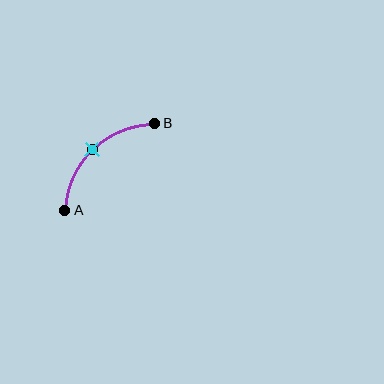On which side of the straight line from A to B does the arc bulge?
The arc bulges above and to the left of the straight line connecting A and B.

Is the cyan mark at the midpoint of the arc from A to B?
Yes. The cyan mark lies on the arc at equal arc-length from both A and B — it is the arc midpoint.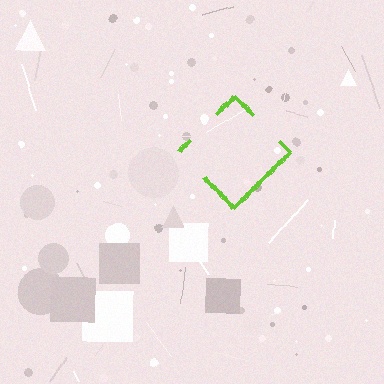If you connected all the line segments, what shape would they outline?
They would outline a diamond.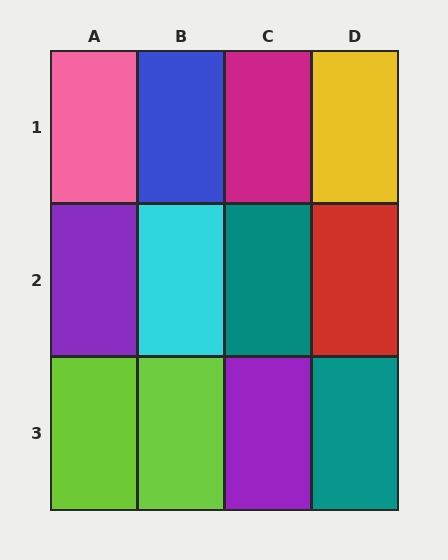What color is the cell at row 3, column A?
Lime.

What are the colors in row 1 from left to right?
Pink, blue, magenta, yellow.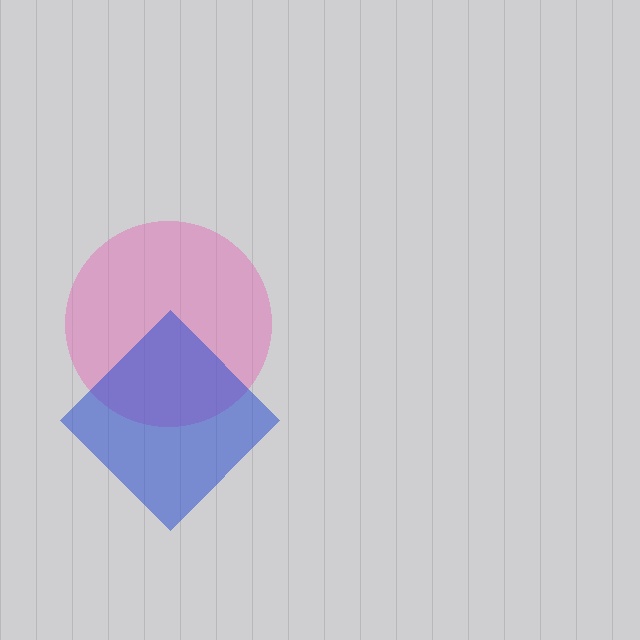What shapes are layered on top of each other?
The layered shapes are: a pink circle, a blue diamond.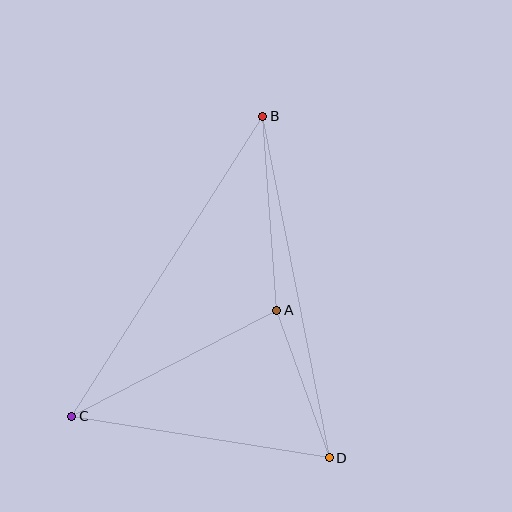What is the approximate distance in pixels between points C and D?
The distance between C and D is approximately 261 pixels.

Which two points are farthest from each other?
Points B and C are farthest from each other.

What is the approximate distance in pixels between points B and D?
The distance between B and D is approximately 348 pixels.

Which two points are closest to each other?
Points A and D are closest to each other.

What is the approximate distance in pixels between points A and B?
The distance between A and B is approximately 194 pixels.